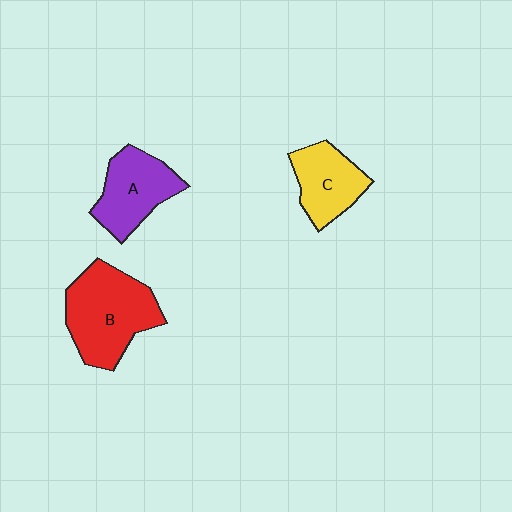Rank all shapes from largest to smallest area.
From largest to smallest: B (red), A (purple), C (yellow).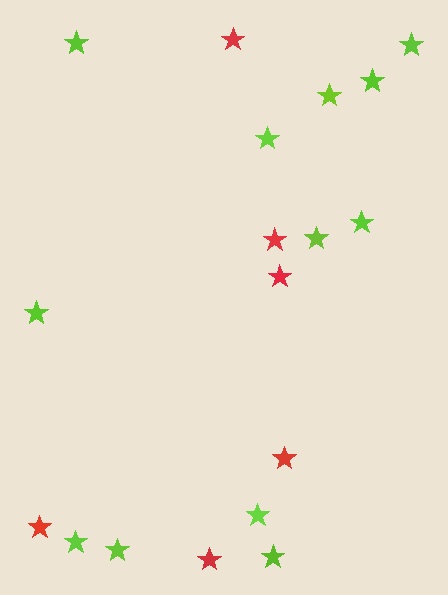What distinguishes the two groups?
There are 2 groups: one group of lime stars (12) and one group of red stars (6).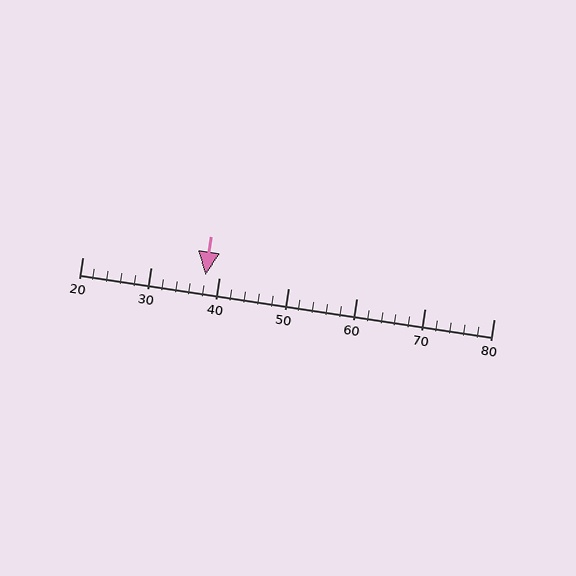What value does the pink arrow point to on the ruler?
The pink arrow points to approximately 38.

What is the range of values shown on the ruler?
The ruler shows values from 20 to 80.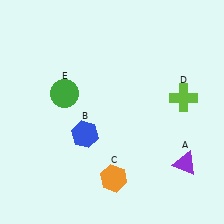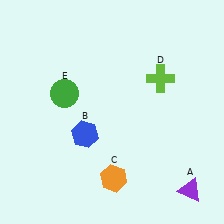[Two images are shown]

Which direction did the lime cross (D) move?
The lime cross (D) moved left.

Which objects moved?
The objects that moved are: the purple triangle (A), the lime cross (D).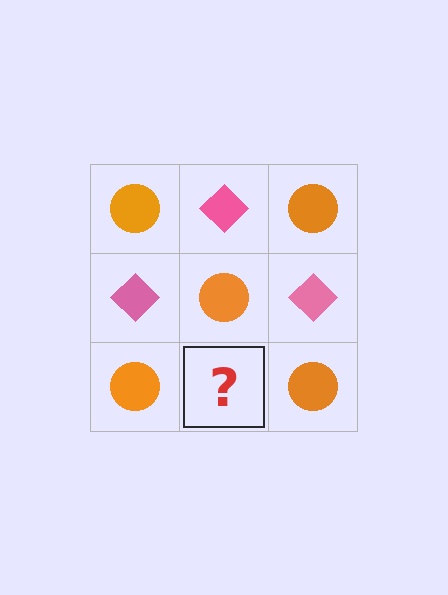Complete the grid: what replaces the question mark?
The question mark should be replaced with a pink diamond.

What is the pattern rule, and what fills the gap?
The rule is that it alternates orange circle and pink diamond in a checkerboard pattern. The gap should be filled with a pink diamond.